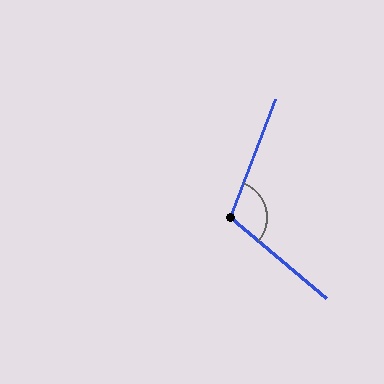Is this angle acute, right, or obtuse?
It is obtuse.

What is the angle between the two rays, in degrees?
Approximately 109 degrees.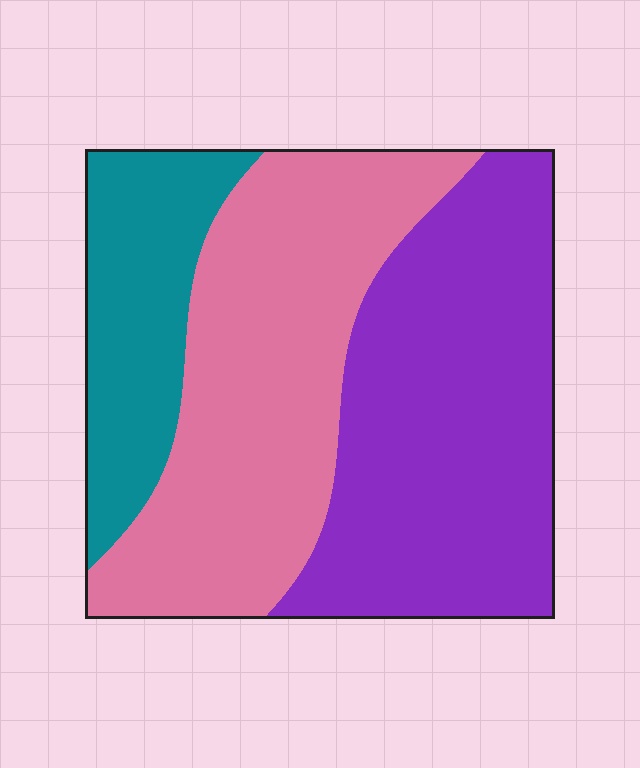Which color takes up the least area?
Teal, at roughly 20%.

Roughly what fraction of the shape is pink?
Pink takes up between a third and a half of the shape.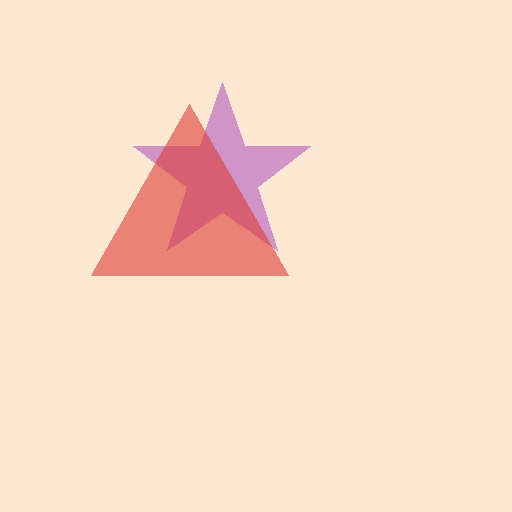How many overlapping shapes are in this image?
There are 2 overlapping shapes in the image.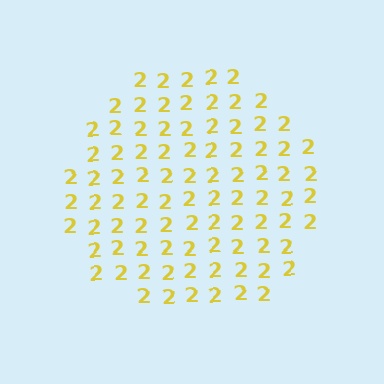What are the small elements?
The small elements are digit 2's.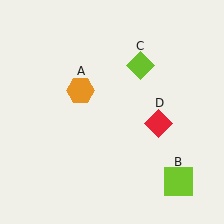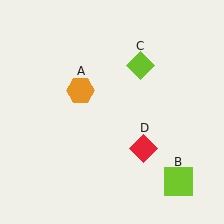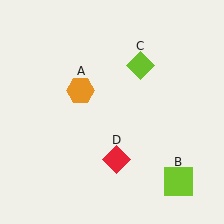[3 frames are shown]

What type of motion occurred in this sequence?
The red diamond (object D) rotated clockwise around the center of the scene.